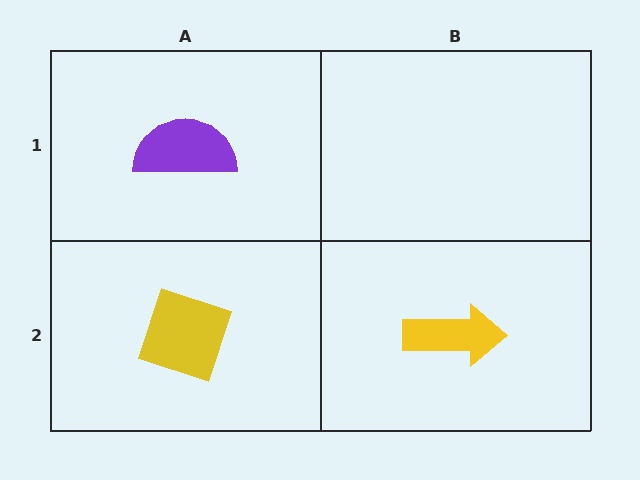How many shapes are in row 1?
1 shape.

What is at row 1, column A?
A purple semicircle.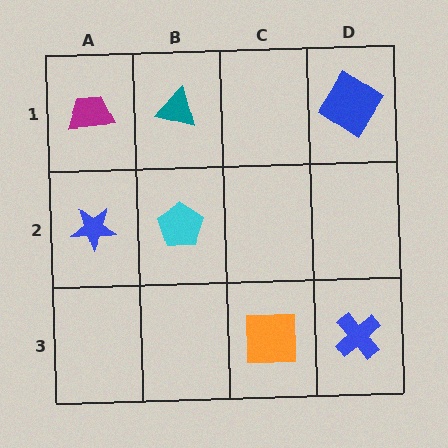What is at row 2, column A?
A blue star.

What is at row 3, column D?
A blue cross.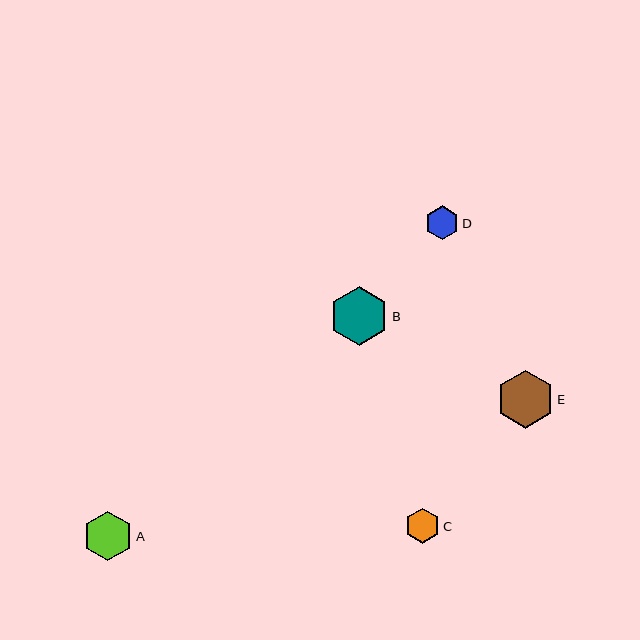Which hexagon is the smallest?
Hexagon D is the smallest with a size of approximately 34 pixels.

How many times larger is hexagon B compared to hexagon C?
Hexagon B is approximately 1.7 times the size of hexagon C.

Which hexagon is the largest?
Hexagon B is the largest with a size of approximately 59 pixels.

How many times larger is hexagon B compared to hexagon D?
Hexagon B is approximately 1.7 times the size of hexagon D.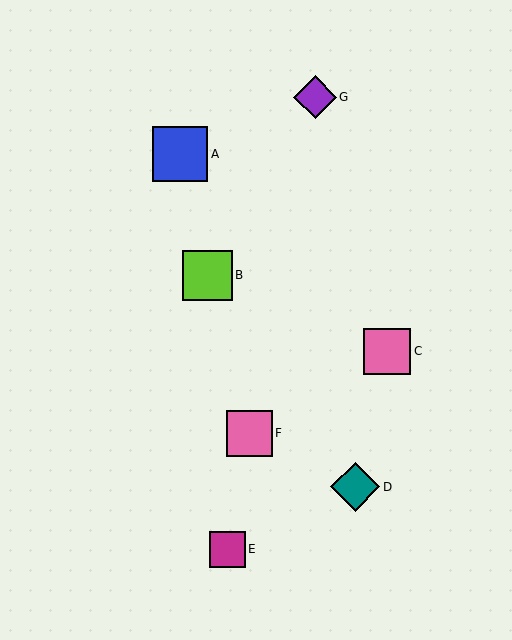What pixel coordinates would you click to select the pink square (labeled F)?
Click at (249, 433) to select the pink square F.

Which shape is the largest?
The blue square (labeled A) is the largest.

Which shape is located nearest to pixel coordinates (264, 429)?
The pink square (labeled F) at (249, 433) is nearest to that location.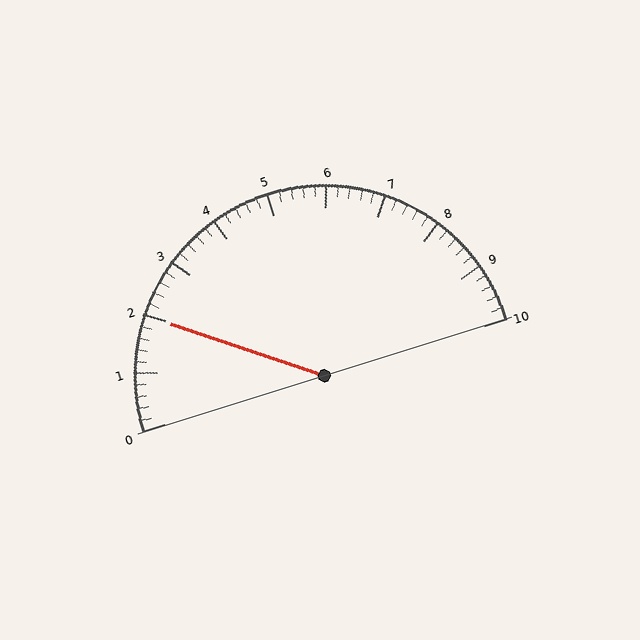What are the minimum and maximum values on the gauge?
The gauge ranges from 0 to 10.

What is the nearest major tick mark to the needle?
The nearest major tick mark is 2.